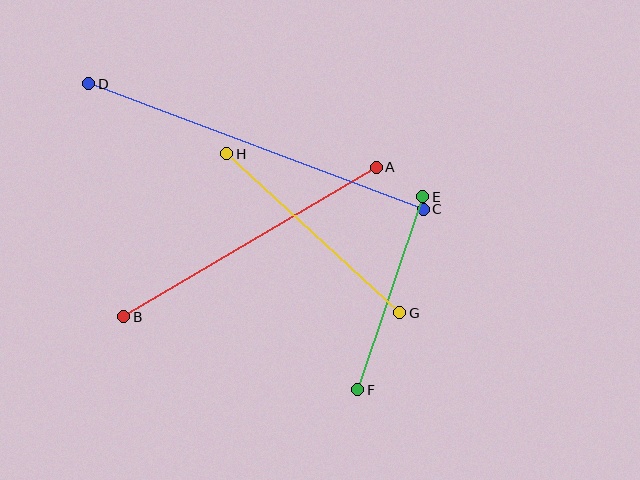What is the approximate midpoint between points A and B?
The midpoint is at approximately (250, 242) pixels.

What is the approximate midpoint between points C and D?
The midpoint is at approximately (256, 146) pixels.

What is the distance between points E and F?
The distance is approximately 204 pixels.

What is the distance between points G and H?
The distance is approximately 235 pixels.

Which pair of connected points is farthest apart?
Points C and D are farthest apart.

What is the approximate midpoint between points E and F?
The midpoint is at approximately (390, 293) pixels.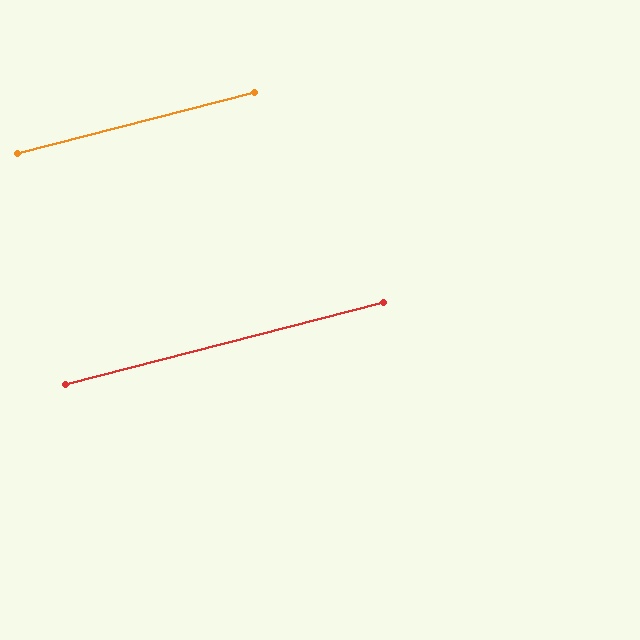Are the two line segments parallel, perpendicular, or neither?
Parallel — their directions differ by only 0.0°.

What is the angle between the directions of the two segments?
Approximately 0 degrees.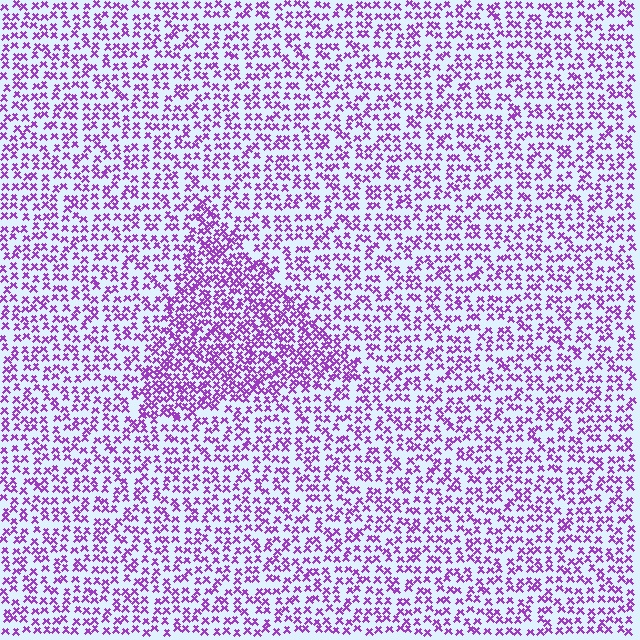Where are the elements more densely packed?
The elements are more densely packed inside the triangle boundary.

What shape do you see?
I see a triangle.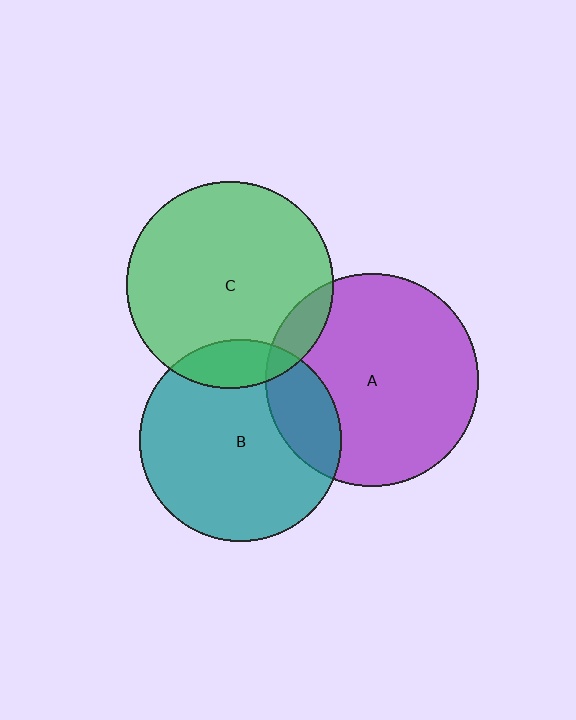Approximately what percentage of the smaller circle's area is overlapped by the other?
Approximately 10%.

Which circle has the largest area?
Circle A (purple).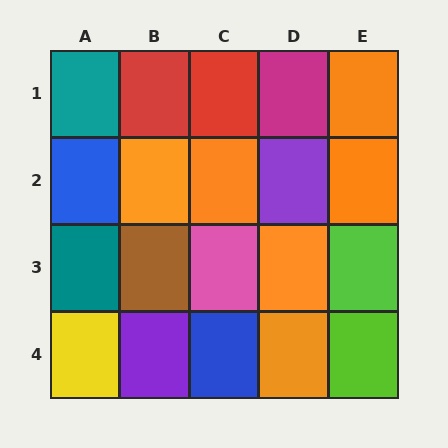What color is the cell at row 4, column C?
Blue.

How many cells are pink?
1 cell is pink.